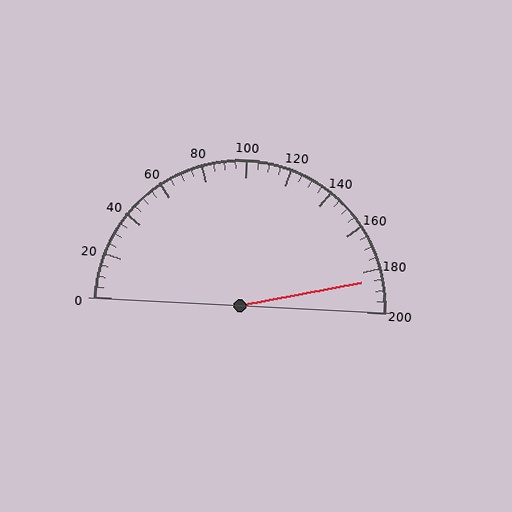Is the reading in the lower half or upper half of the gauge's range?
The reading is in the upper half of the range (0 to 200).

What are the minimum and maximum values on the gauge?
The gauge ranges from 0 to 200.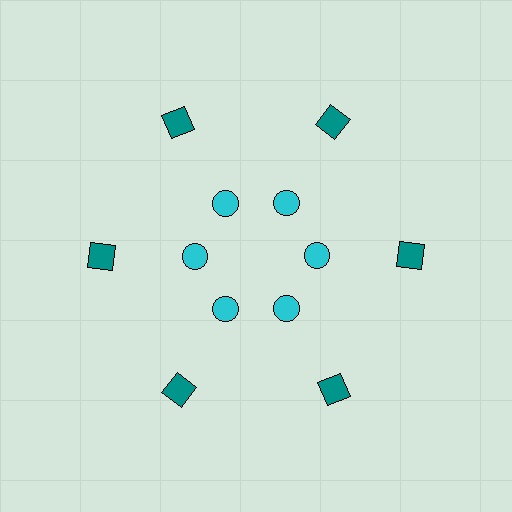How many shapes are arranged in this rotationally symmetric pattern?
There are 12 shapes, arranged in 6 groups of 2.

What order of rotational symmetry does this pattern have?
This pattern has 6-fold rotational symmetry.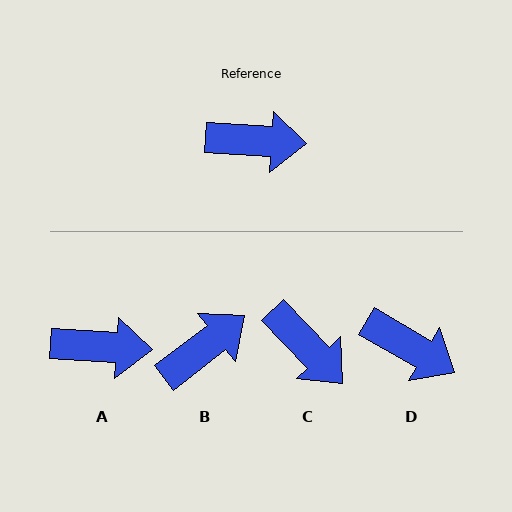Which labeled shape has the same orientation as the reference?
A.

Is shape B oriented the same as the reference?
No, it is off by about 42 degrees.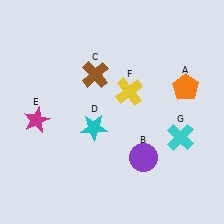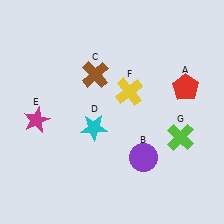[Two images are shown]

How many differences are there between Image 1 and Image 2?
There are 2 differences between the two images.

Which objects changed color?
A changed from orange to red. G changed from cyan to lime.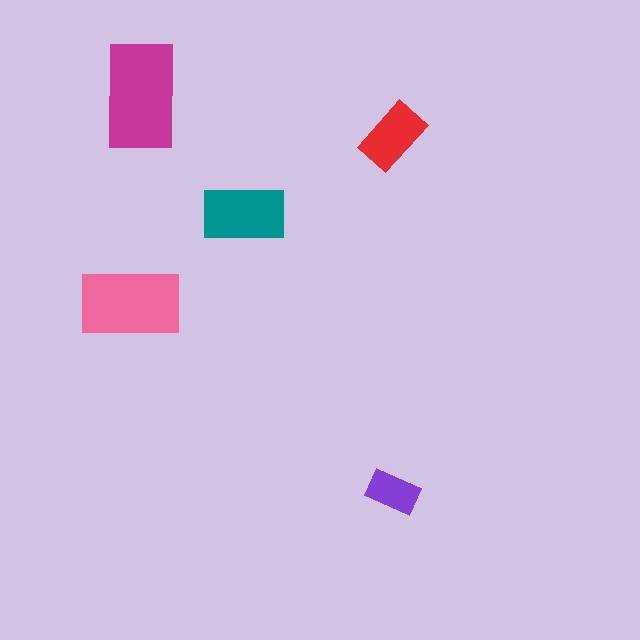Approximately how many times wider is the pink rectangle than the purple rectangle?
About 2 times wider.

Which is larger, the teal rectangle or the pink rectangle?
The pink one.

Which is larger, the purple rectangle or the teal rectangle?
The teal one.